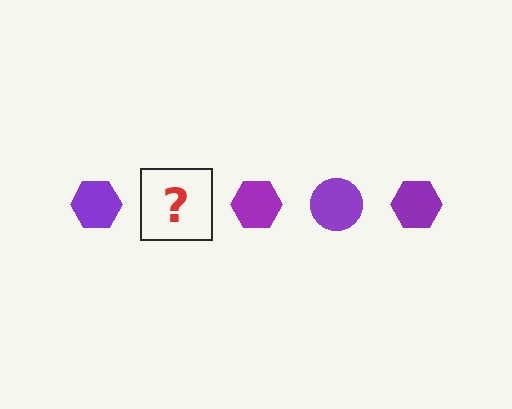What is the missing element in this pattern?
The missing element is a purple circle.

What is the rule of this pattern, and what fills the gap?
The rule is that the pattern cycles through hexagon, circle shapes in purple. The gap should be filled with a purple circle.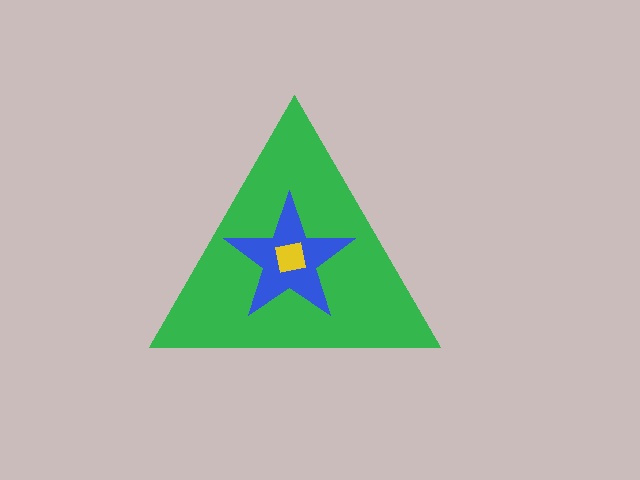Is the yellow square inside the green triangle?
Yes.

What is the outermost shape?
The green triangle.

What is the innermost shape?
The yellow square.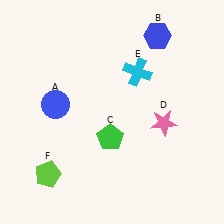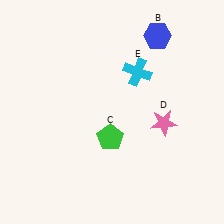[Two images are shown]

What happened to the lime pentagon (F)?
The lime pentagon (F) was removed in Image 2. It was in the bottom-left area of Image 1.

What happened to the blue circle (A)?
The blue circle (A) was removed in Image 2. It was in the top-left area of Image 1.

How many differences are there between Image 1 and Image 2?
There are 2 differences between the two images.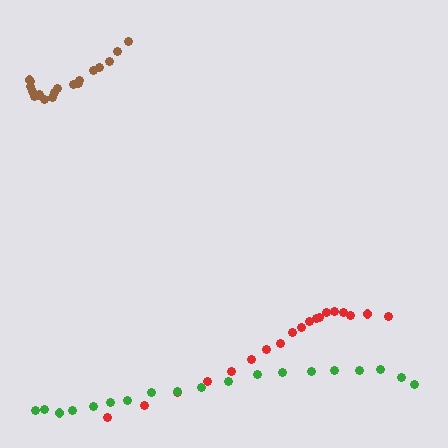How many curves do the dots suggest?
There are 3 distinct paths.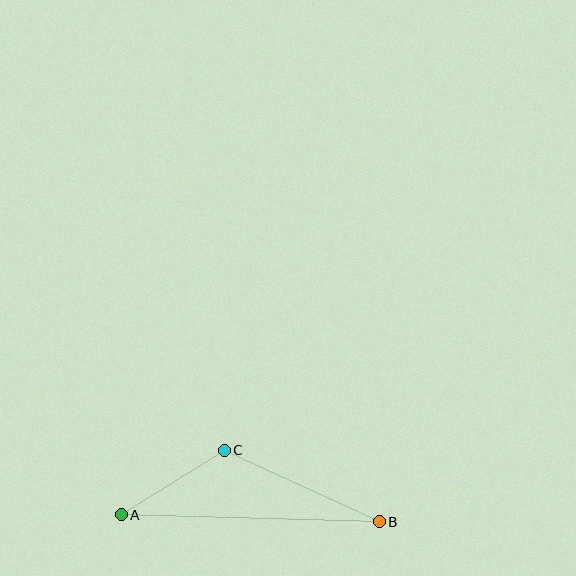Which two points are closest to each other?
Points A and C are closest to each other.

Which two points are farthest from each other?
Points A and B are farthest from each other.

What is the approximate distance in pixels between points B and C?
The distance between B and C is approximately 171 pixels.